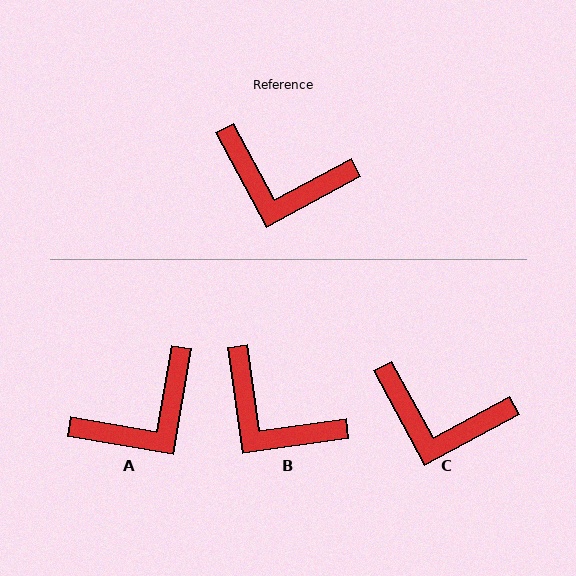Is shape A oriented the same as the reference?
No, it is off by about 52 degrees.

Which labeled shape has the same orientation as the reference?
C.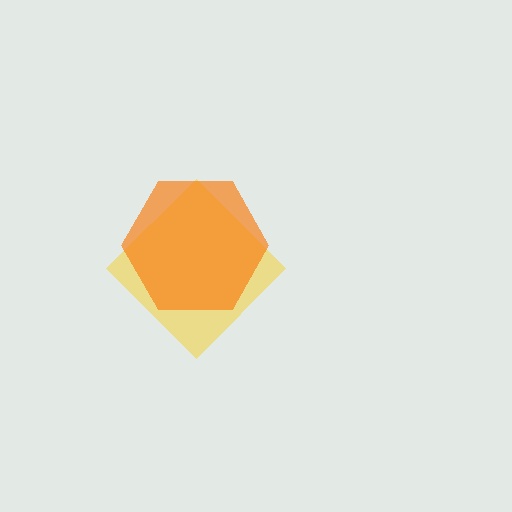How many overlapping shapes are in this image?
There are 2 overlapping shapes in the image.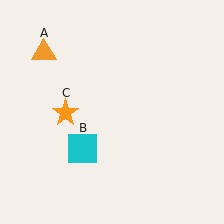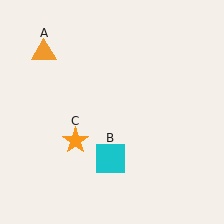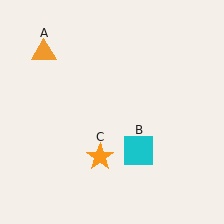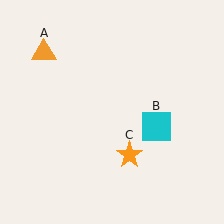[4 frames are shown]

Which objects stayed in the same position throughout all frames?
Orange triangle (object A) remained stationary.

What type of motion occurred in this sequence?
The cyan square (object B), orange star (object C) rotated counterclockwise around the center of the scene.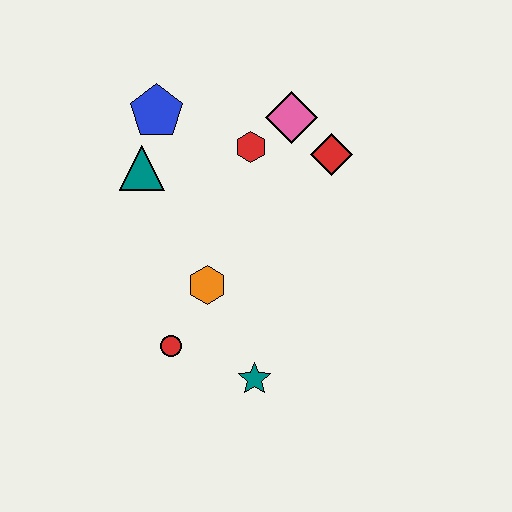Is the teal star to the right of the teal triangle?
Yes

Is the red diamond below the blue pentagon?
Yes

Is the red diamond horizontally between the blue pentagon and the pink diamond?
No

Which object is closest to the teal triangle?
The blue pentagon is closest to the teal triangle.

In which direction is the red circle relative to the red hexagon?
The red circle is below the red hexagon.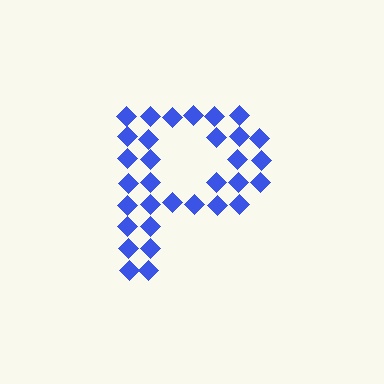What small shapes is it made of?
It is made of small diamonds.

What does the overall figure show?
The overall figure shows the letter P.